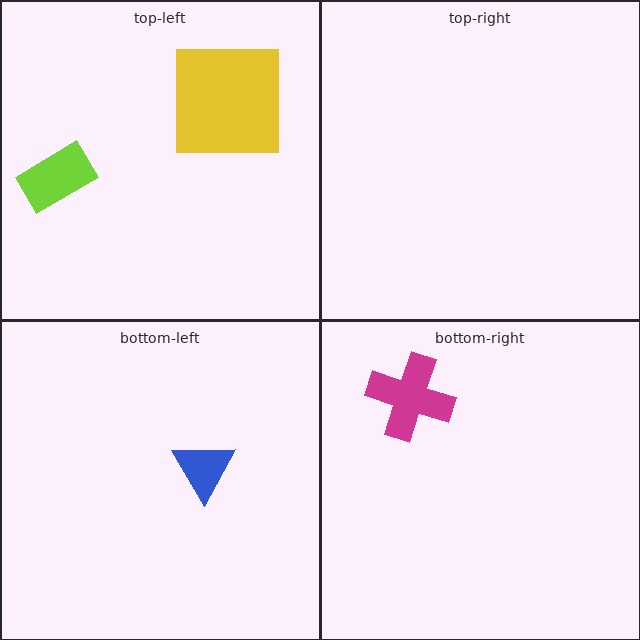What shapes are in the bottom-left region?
The blue triangle.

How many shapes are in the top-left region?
2.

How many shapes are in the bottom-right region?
1.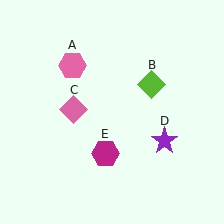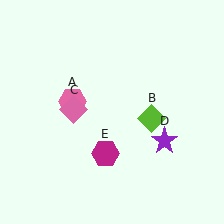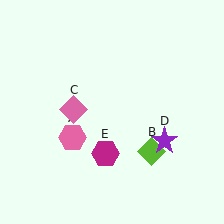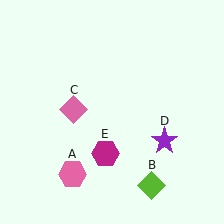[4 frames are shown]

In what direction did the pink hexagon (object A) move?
The pink hexagon (object A) moved down.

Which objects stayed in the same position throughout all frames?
Pink diamond (object C) and purple star (object D) and magenta hexagon (object E) remained stationary.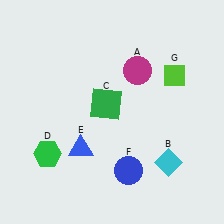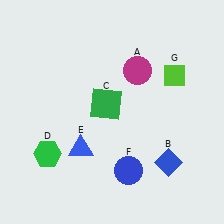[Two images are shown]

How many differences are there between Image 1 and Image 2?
There is 1 difference between the two images.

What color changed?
The diamond (B) changed from cyan in Image 1 to blue in Image 2.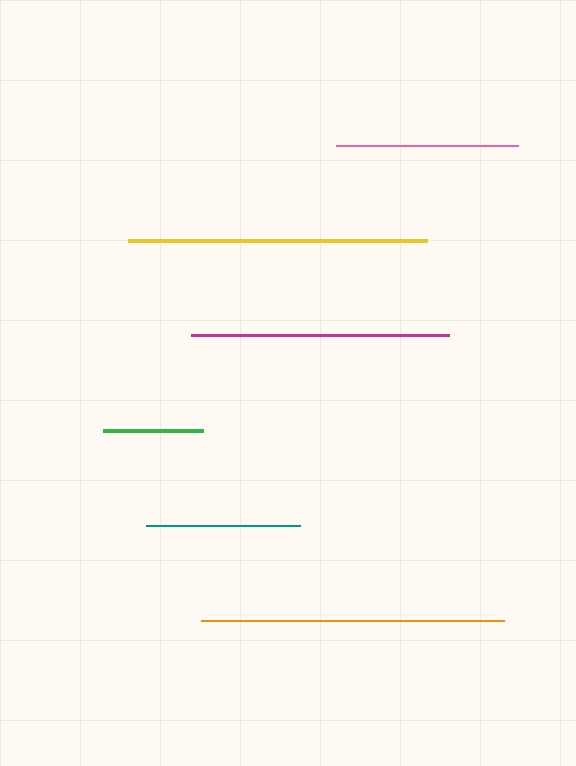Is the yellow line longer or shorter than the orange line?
The orange line is longer than the yellow line.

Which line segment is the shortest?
The green line is the shortest at approximately 100 pixels.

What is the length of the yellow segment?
The yellow segment is approximately 299 pixels long.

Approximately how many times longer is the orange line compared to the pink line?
The orange line is approximately 1.7 times the length of the pink line.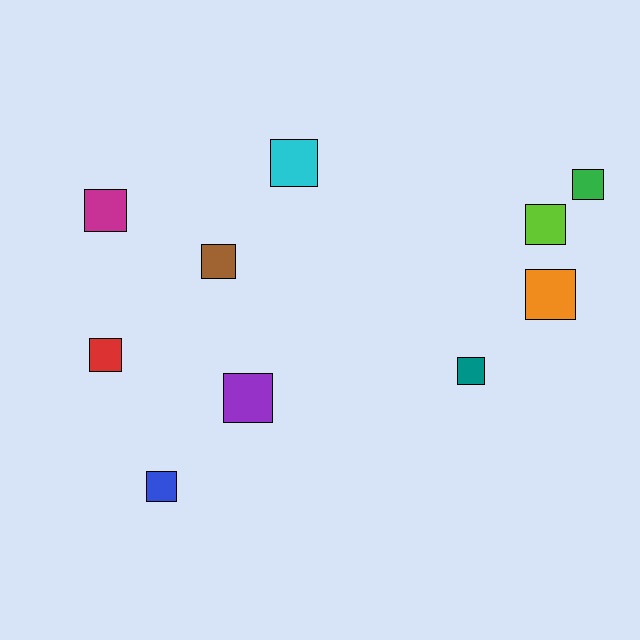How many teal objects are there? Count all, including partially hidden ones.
There is 1 teal object.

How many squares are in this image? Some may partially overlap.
There are 10 squares.